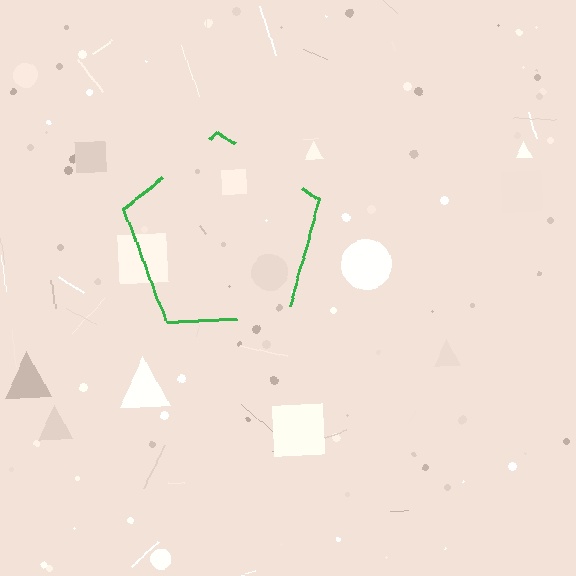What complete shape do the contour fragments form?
The contour fragments form a pentagon.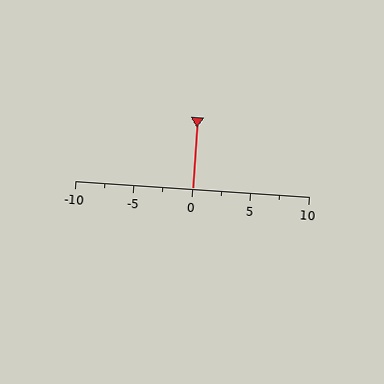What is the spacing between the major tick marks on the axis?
The major ticks are spaced 5 apart.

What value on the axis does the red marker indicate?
The marker indicates approximately 0.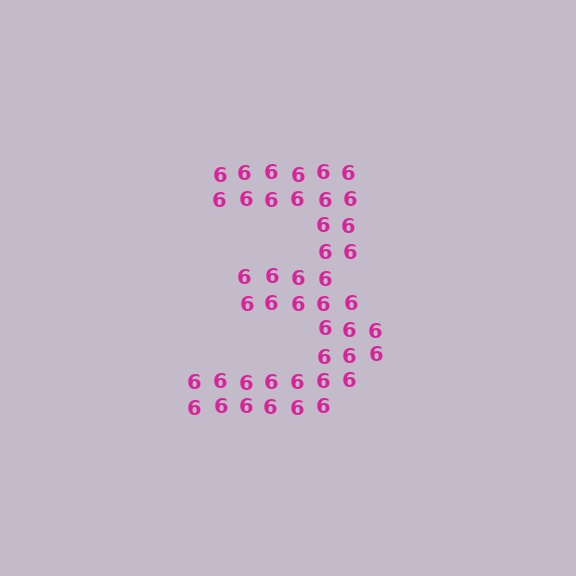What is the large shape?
The large shape is the digit 3.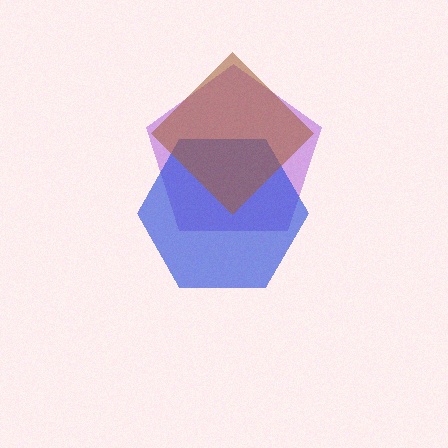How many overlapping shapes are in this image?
There are 3 overlapping shapes in the image.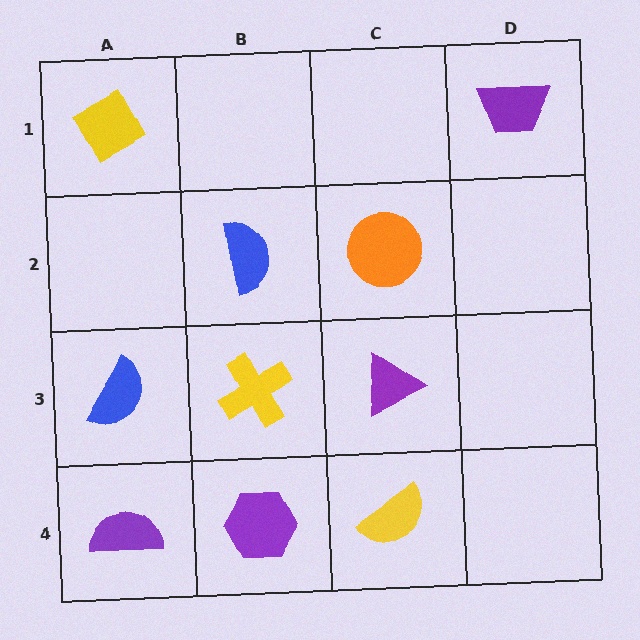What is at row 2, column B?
A blue semicircle.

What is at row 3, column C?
A purple triangle.